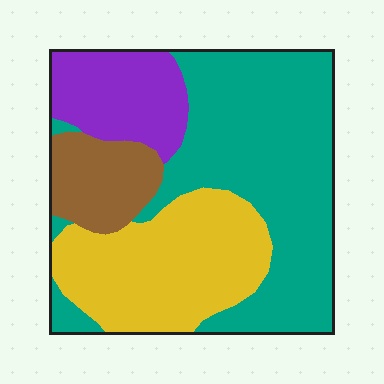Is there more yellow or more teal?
Teal.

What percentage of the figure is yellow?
Yellow covers roughly 30% of the figure.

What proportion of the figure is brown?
Brown covers around 10% of the figure.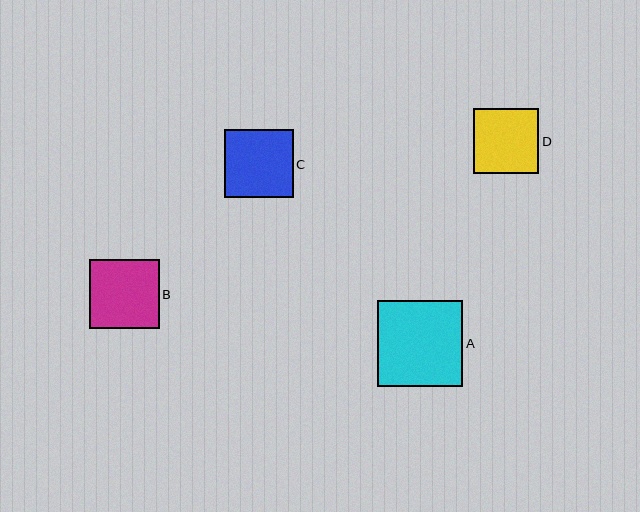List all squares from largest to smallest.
From largest to smallest: A, B, C, D.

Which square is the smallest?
Square D is the smallest with a size of approximately 65 pixels.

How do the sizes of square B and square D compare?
Square B and square D are approximately the same size.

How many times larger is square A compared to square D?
Square A is approximately 1.3 times the size of square D.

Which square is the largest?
Square A is the largest with a size of approximately 86 pixels.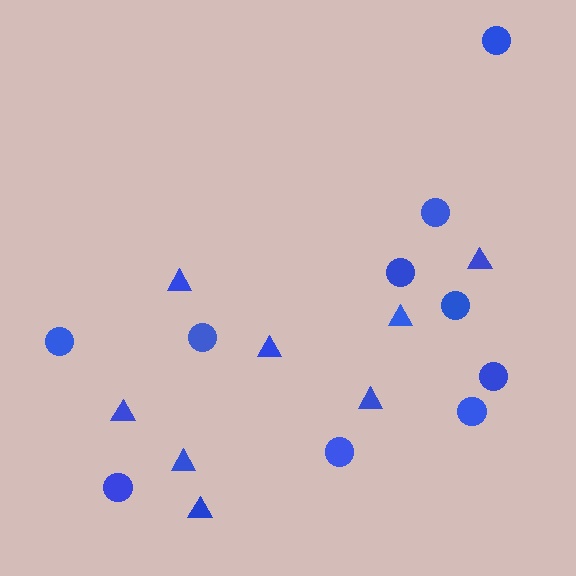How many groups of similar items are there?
There are 2 groups: one group of circles (10) and one group of triangles (8).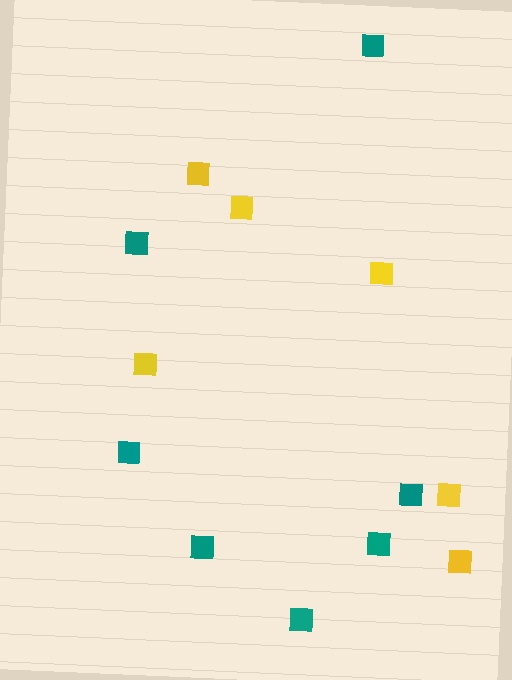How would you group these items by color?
There are 2 groups: one group of yellow squares (6) and one group of teal squares (7).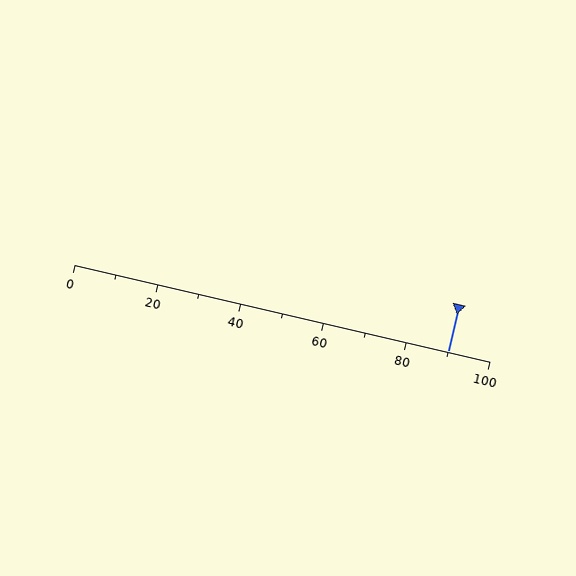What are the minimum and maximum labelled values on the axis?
The axis runs from 0 to 100.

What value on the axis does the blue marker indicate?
The marker indicates approximately 90.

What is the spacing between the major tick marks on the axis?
The major ticks are spaced 20 apart.